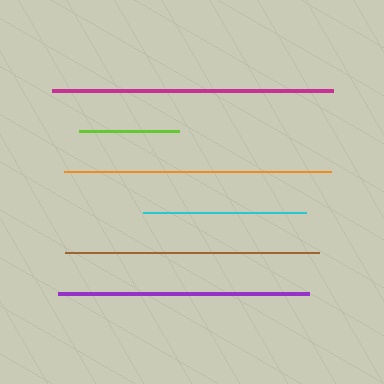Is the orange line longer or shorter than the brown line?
The orange line is longer than the brown line.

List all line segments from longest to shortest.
From longest to shortest: magenta, orange, brown, purple, cyan, lime.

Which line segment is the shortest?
The lime line is the shortest at approximately 100 pixels.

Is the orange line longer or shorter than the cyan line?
The orange line is longer than the cyan line.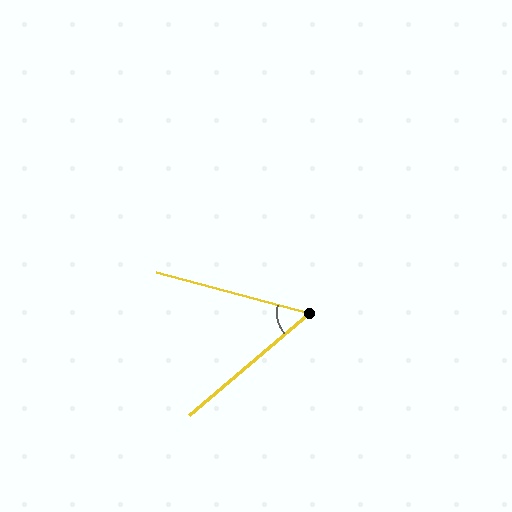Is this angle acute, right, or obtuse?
It is acute.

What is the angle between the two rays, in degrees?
Approximately 55 degrees.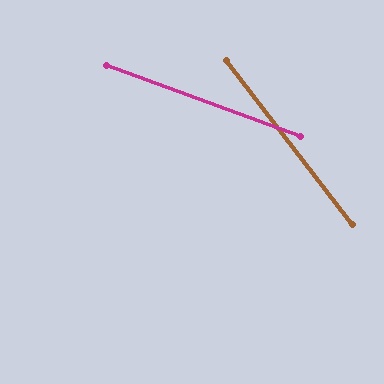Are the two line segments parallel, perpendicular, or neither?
Neither parallel nor perpendicular — they differ by about 32°.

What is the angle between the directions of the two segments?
Approximately 32 degrees.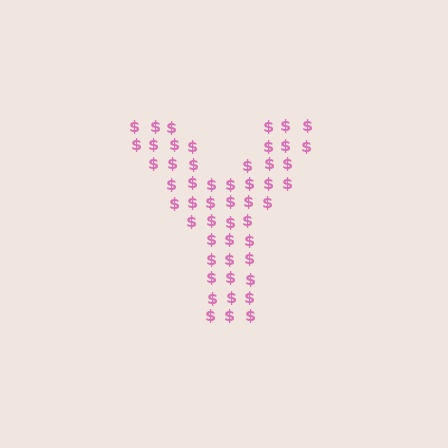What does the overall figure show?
The overall figure shows the letter Y.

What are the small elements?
The small elements are dollar signs.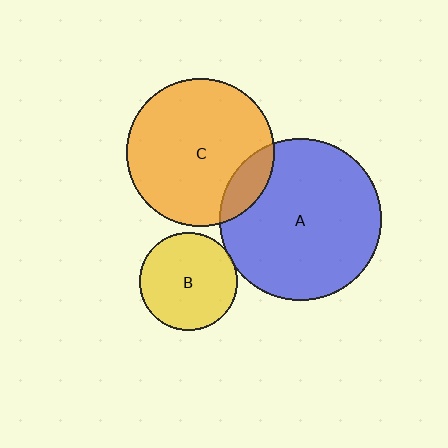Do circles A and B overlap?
Yes.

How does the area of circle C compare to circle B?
Approximately 2.3 times.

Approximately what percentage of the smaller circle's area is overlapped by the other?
Approximately 5%.